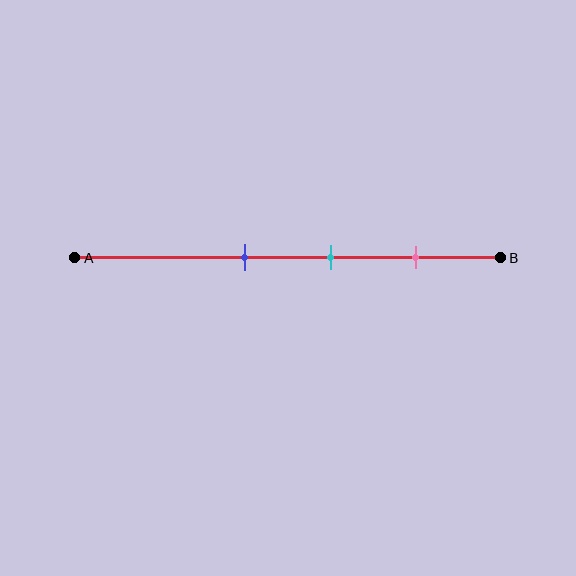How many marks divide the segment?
There are 3 marks dividing the segment.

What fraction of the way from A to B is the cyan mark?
The cyan mark is approximately 60% (0.6) of the way from A to B.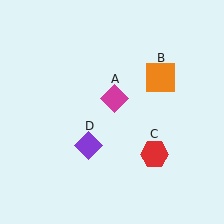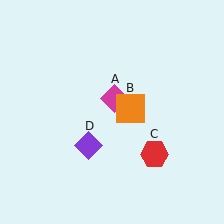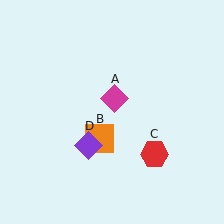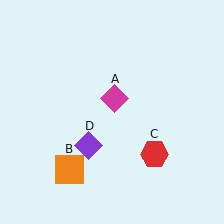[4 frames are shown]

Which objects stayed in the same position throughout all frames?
Magenta diamond (object A) and red hexagon (object C) and purple diamond (object D) remained stationary.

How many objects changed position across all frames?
1 object changed position: orange square (object B).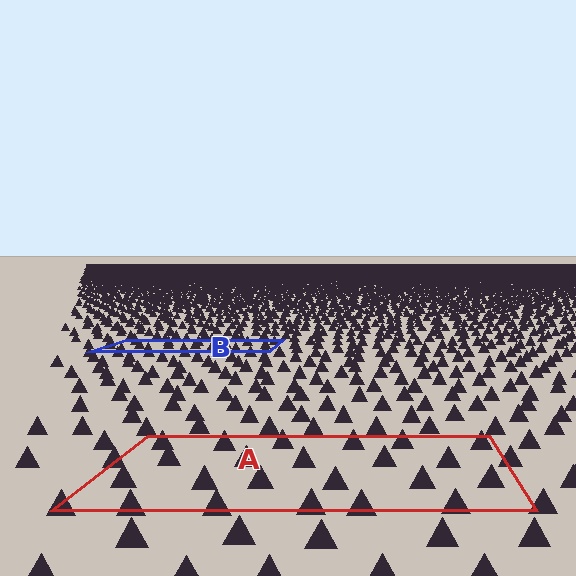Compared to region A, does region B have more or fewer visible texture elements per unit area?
Region B has more texture elements per unit area — they are packed more densely because it is farther away.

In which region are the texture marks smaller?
The texture marks are smaller in region B, because it is farther away.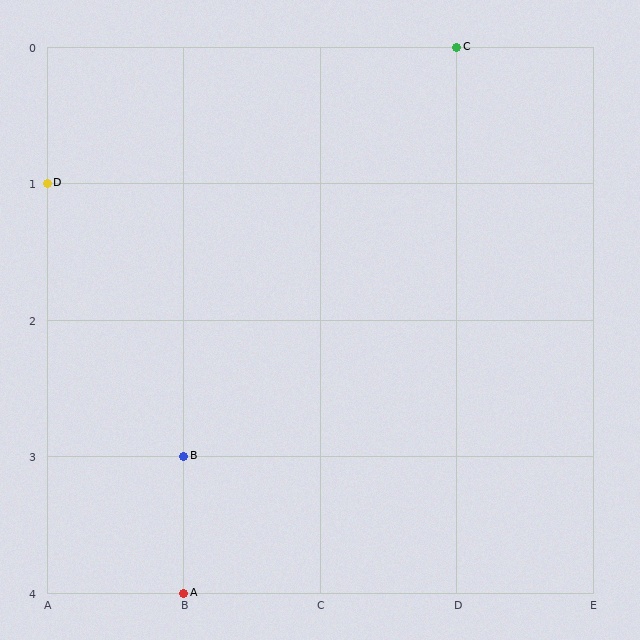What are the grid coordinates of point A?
Point A is at grid coordinates (B, 4).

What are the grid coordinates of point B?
Point B is at grid coordinates (B, 3).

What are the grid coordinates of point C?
Point C is at grid coordinates (D, 0).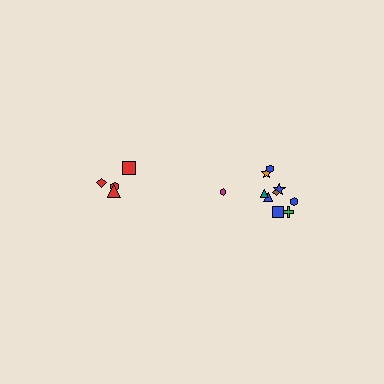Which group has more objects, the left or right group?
The right group.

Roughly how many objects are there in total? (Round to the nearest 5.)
Roughly 15 objects in total.